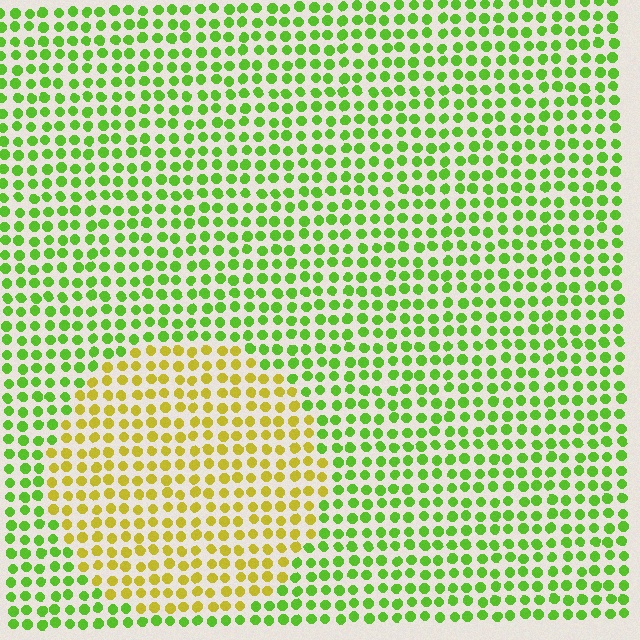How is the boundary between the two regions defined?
The boundary is defined purely by a slight shift in hue (about 46 degrees). Spacing, size, and orientation are identical on both sides.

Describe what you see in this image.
The image is filled with small lime elements in a uniform arrangement. A circle-shaped region is visible where the elements are tinted to a slightly different hue, forming a subtle color boundary.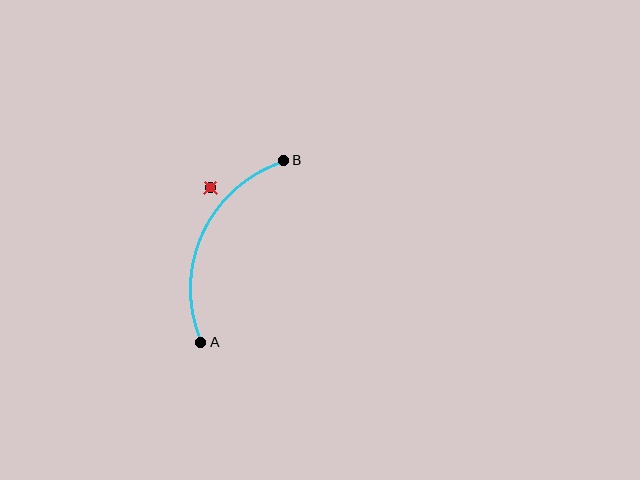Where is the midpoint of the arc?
The arc midpoint is the point on the curve farthest from the straight line joining A and B. It sits to the left of that line.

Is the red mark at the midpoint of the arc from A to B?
No — the red mark does not lie on the arc at all. It sits slightly outside the curve.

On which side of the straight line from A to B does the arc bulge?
The arc bulges to the left of the straight line connecting A and B.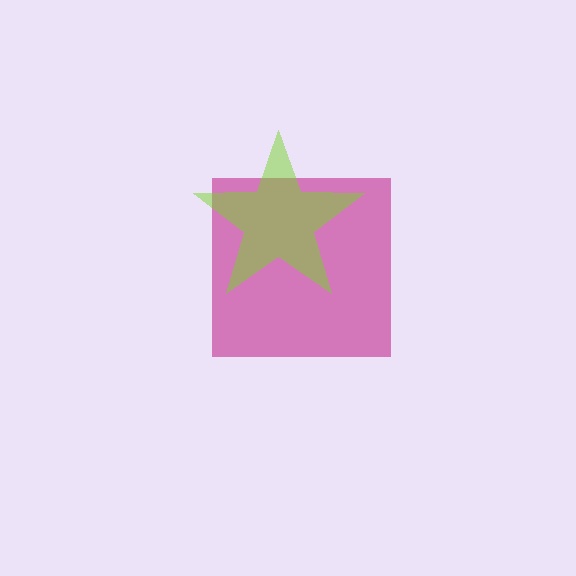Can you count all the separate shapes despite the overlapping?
Yes, there are 2 separate shapes.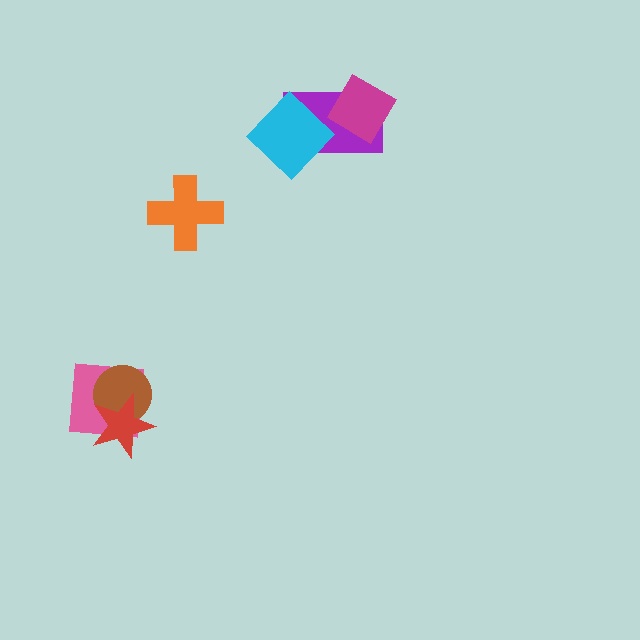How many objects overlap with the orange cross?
0 objects overlap with the orange cross.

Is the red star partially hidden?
No, no other shape covers it.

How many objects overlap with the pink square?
2 objects overlap with the pink square.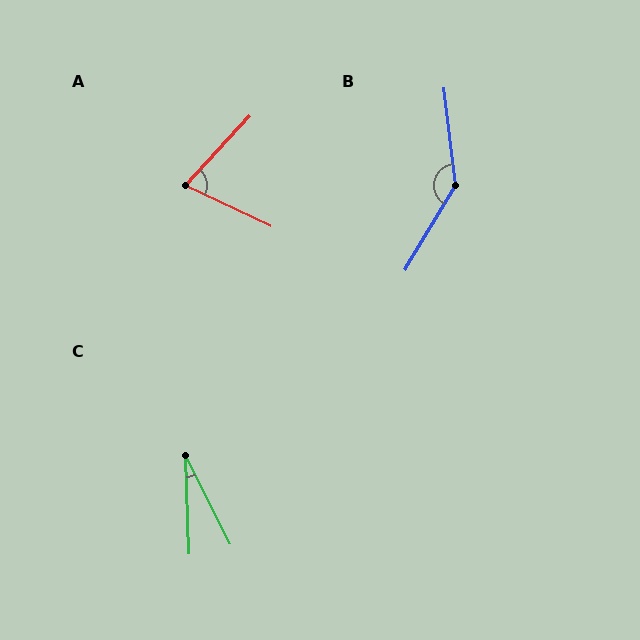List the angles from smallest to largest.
C (25°), A (73°), B (142°).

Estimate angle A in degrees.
Approximately 73 degrees.